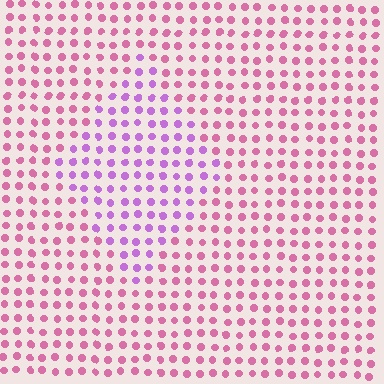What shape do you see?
I see a diamond.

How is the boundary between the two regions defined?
The boundary is defined purely by a slight shift in hue (about 40 degrees). Spacing, size, and orientation are identical on both sides.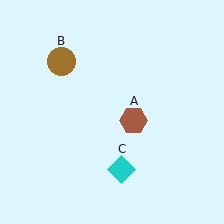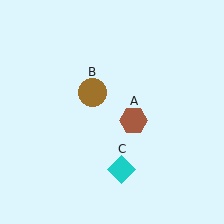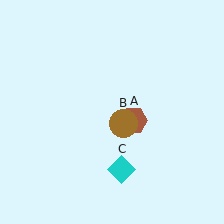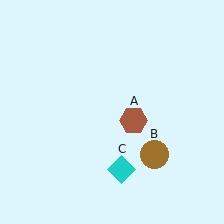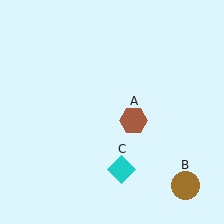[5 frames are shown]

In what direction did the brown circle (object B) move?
The brown circle (object B) moved down and to the right.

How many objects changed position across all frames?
1 object changed position: brown circle (object B).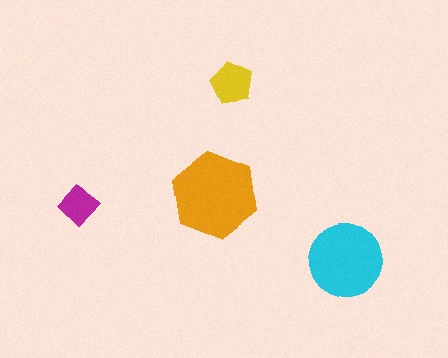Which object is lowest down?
The cyan circle is bottommost.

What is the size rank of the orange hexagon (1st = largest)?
1st.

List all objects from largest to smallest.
The orange hexagon, the cyan circle, the yellow pentagon, the magenta diamond.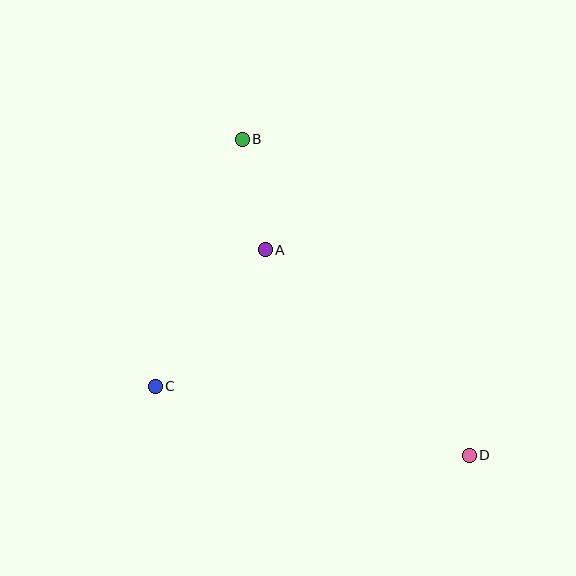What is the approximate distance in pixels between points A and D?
The distance between A and D is approximately 290 pixels.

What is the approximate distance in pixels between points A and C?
The distance between A and C is approximately 176 pixels.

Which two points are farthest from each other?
Points B and D are farthest from each other.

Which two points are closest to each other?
Points A and B are closest to each other.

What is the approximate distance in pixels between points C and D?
The distance between C and D is approximately 322 pixels.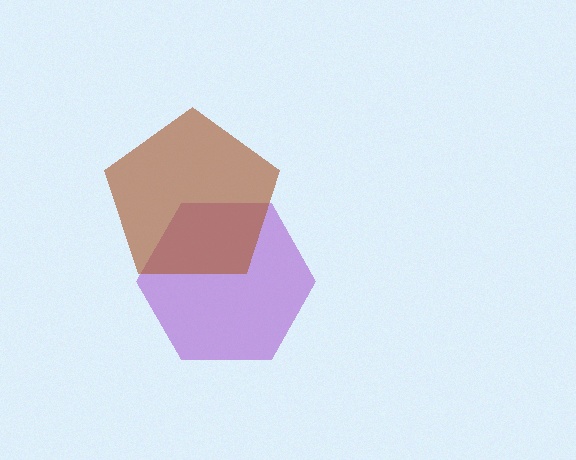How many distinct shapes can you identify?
There are 2 distinct shapes: a purple hexagon, a brown pentagon.